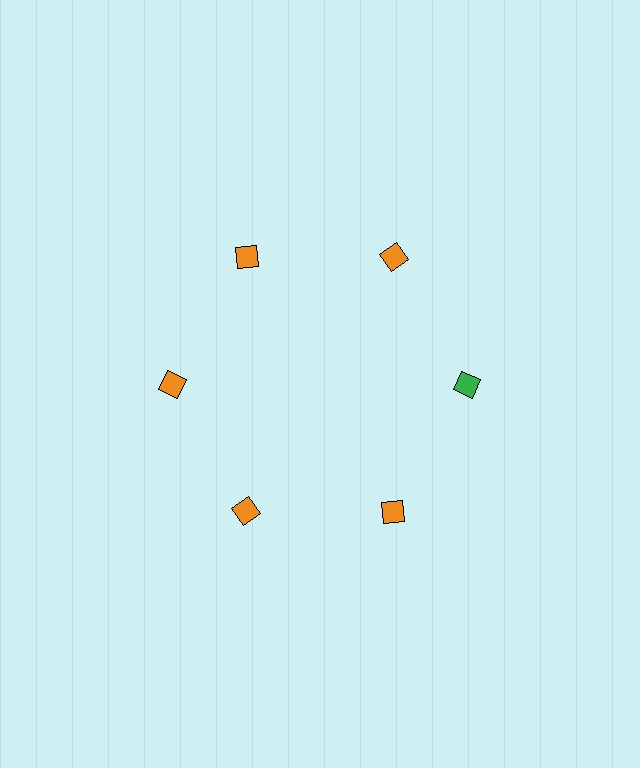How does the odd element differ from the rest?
It has a different color: green instead of orange.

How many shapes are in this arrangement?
There are 6 shapes arranged in a ring pattern.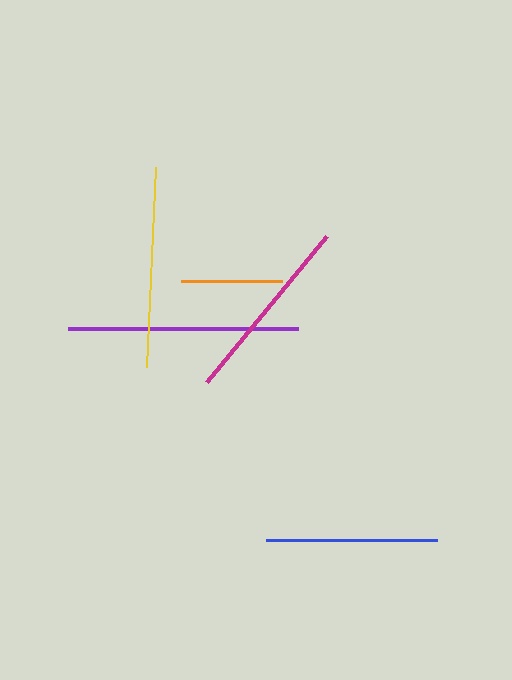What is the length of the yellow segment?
The yellow segment is approximately 200 pixels long.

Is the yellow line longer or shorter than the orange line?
The yellow line is longer than the orange line.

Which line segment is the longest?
The purple line is the longest at approximately 230 pixels.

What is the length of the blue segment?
The blue segment is approximately 171 pixels long.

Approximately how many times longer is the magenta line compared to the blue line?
The magenta line is approximately 1.1 times the length of the blue line.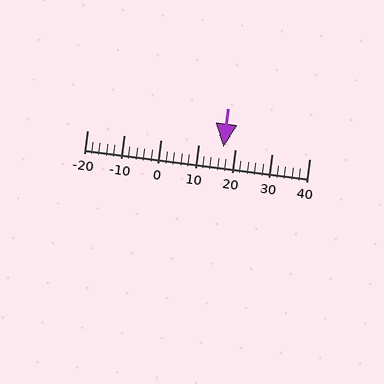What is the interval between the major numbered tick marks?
The major tick marks are spaced 10 units apart.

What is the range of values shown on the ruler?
The ruler shows values from -20 to 40.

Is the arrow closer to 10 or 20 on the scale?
The arrow is closer to 20.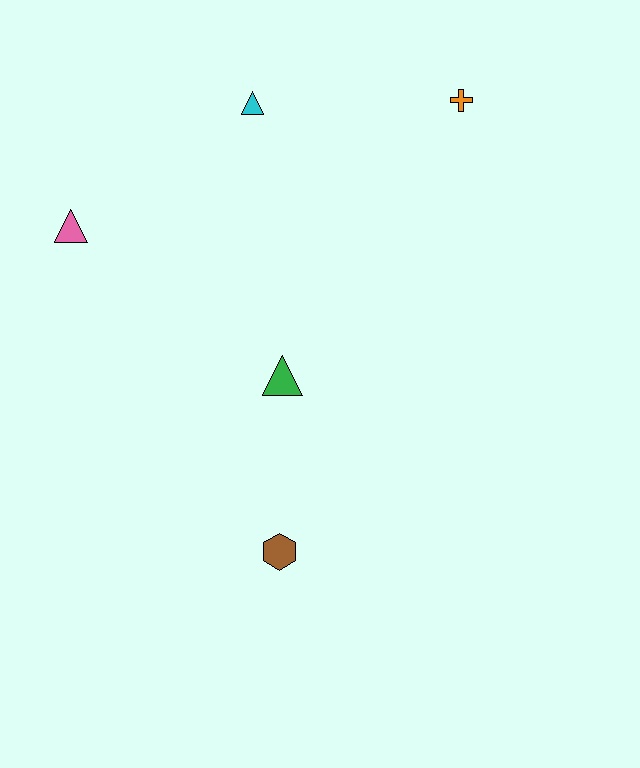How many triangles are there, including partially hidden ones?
There are 3 triangles.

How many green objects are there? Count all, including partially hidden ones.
There is 1 green object.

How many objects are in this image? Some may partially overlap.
There are 5 objects.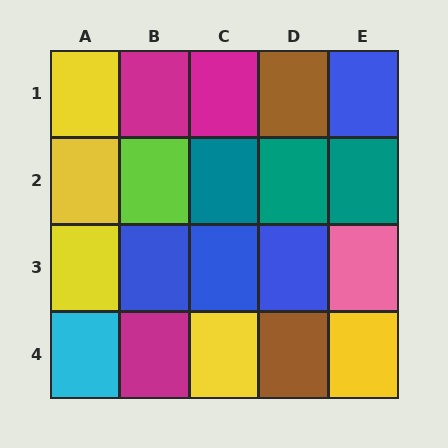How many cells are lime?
1 cell is lime.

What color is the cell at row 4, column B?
Magenta.